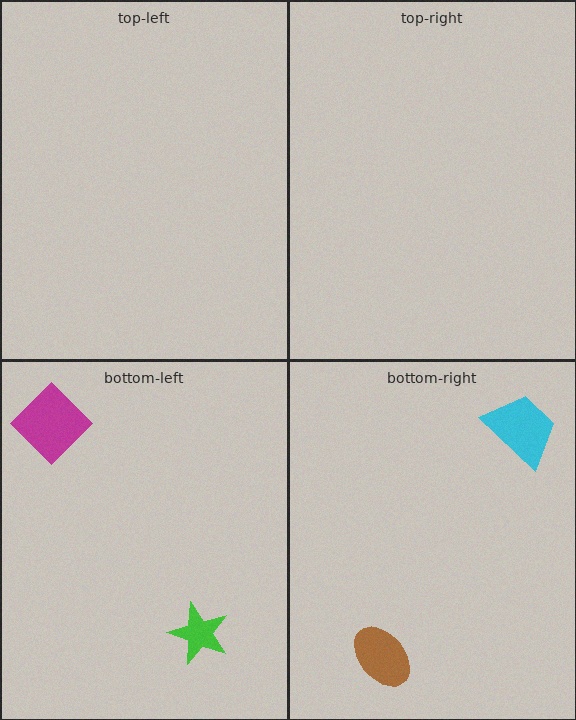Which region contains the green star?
The bottom-left region.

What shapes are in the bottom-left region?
The green star, the magenta diamond.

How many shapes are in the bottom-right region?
2.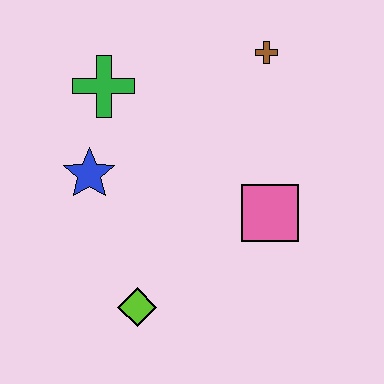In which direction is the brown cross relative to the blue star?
The brown cross is to the right of the blue star.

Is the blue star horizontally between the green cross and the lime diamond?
No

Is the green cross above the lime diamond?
Yes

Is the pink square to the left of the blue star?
No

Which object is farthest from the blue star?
The brown cross is farthest from the blue star.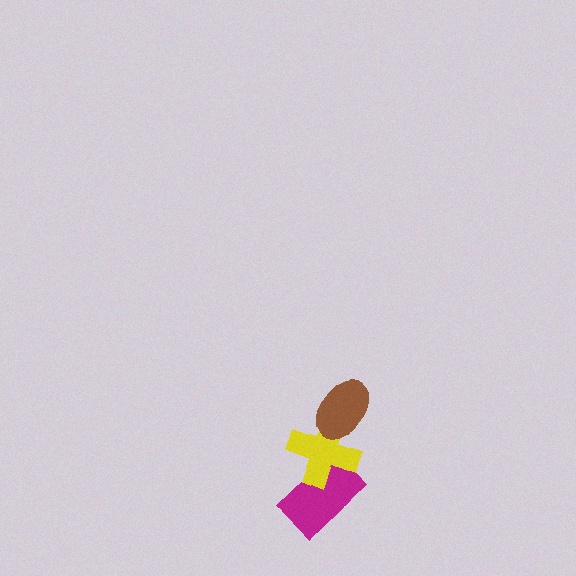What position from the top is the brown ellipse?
The brown ellipse is 1st from the top.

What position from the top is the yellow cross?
The yellow cross is 2nd from the top.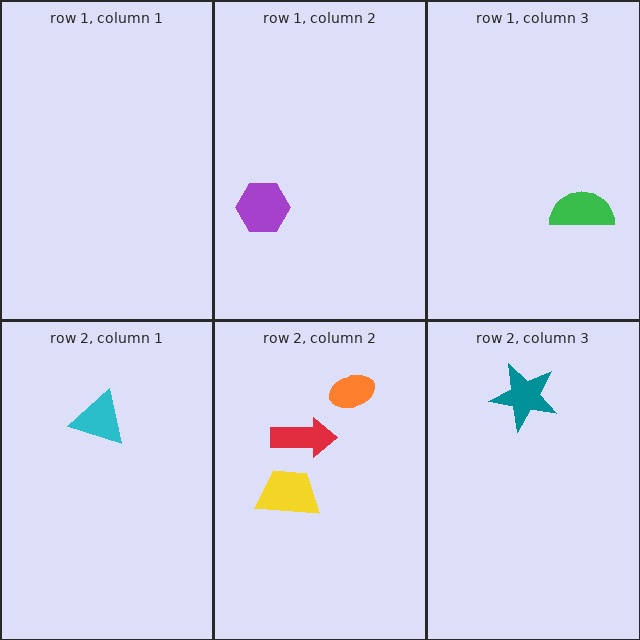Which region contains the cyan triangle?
The row 2, column 1 region.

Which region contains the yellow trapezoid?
The row 2, column 2 region.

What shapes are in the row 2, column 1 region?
The cyan triangle.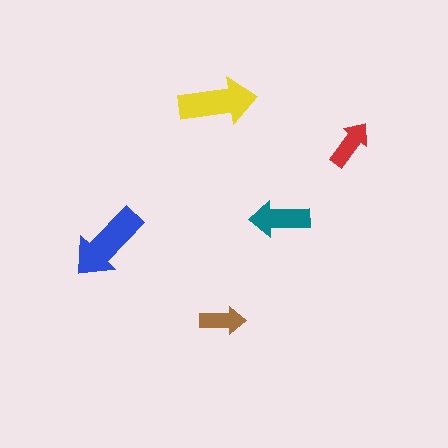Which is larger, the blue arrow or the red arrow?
The blue one.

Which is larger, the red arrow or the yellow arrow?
The yellow one.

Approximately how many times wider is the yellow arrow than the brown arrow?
About 1.5 times wider.